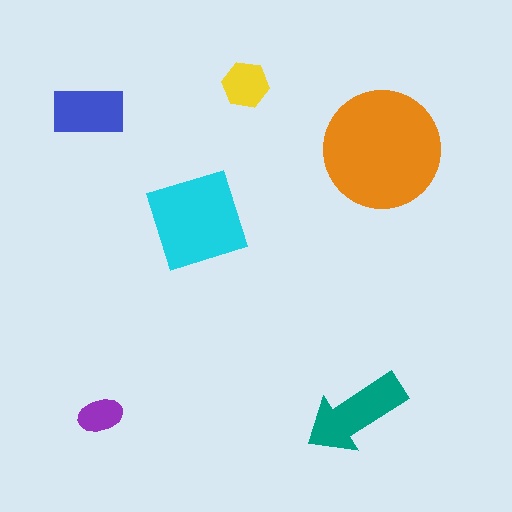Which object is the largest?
The orange circle.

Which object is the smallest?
The purple ellipse.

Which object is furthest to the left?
The blue rectangle is leftmost.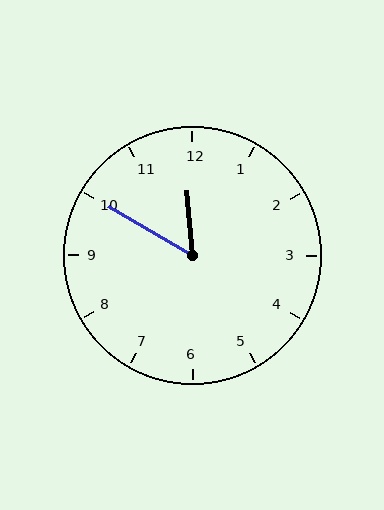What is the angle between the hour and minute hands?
Approximately 55 degrees.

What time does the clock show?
11:50.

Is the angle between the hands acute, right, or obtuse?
It is acute.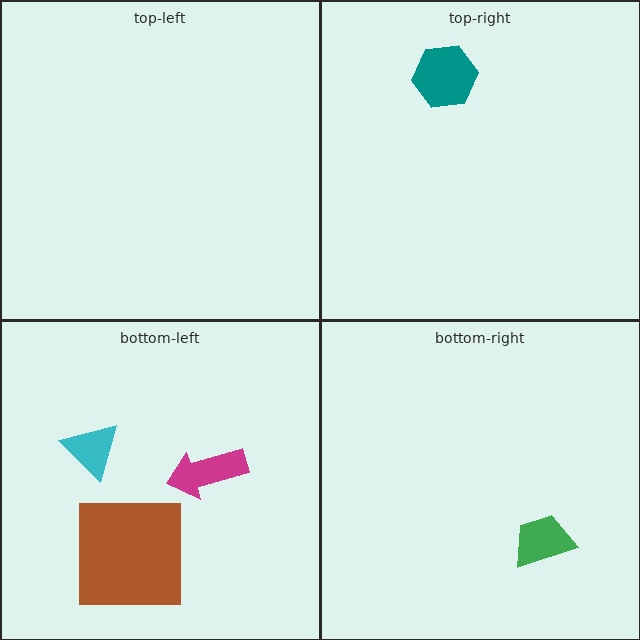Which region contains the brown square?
The bottom-left region.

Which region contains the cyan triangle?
The bottom-left region.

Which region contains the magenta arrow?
The bottom-left region.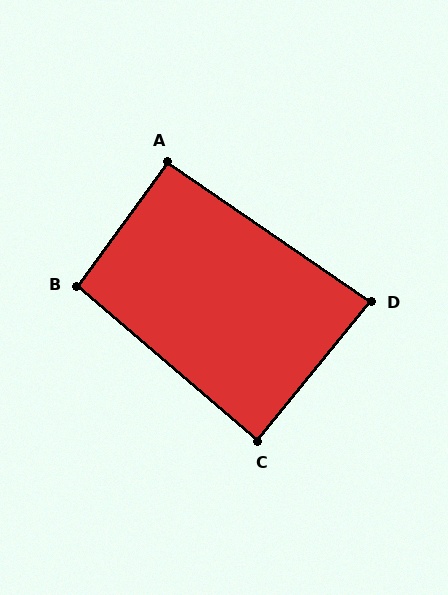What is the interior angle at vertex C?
Approximately 89 degrees (approximately right).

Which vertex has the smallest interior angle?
D, at approximately 85 degrees.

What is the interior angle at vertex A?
Approximately 91 degrees (approximately right).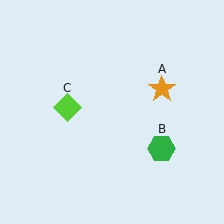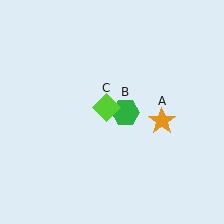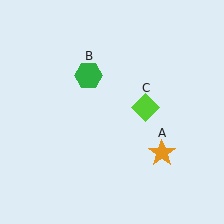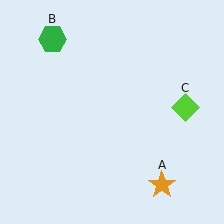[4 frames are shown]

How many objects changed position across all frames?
3 objects changed position: orange star (object A), green hexagon (object B), lime diamond (object C).